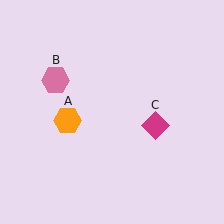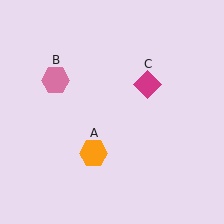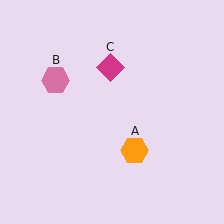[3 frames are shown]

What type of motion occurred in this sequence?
The orange hexagon (object A), magenta diamond (object C) rotated counterclockwise around the center of the scene.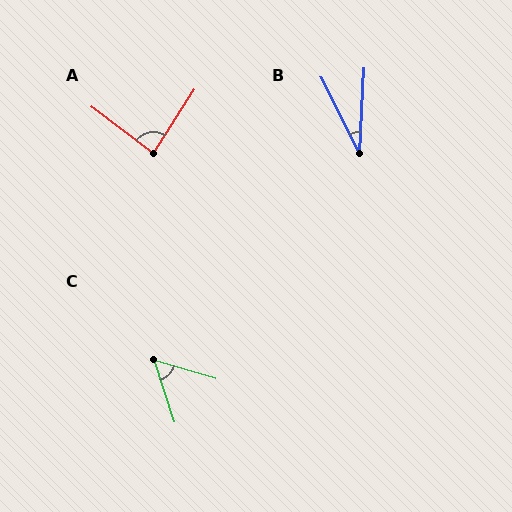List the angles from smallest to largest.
B (30°), C (55°), A (86°).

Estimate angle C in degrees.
Approximately 55 degrees.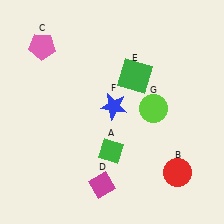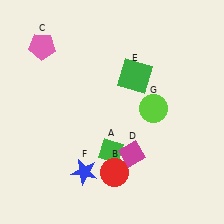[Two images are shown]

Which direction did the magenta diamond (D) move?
The magenta diamond (D) moved up.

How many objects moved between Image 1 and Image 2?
3 objects moved between the two images.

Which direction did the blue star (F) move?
The blue star (F) moved down.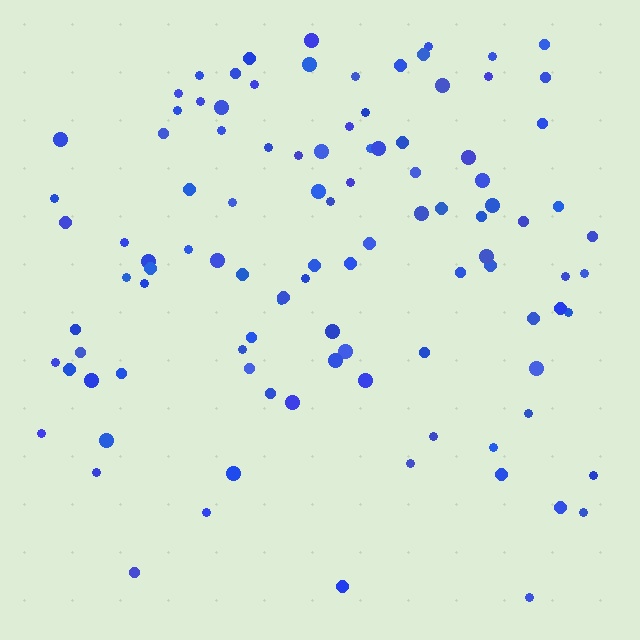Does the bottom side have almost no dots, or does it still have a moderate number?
Still a moderate number, just noticeably fewer than the top.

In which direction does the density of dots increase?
From bottom to top, with the top side densest.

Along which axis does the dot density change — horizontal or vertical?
Vertical.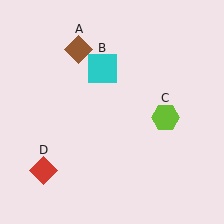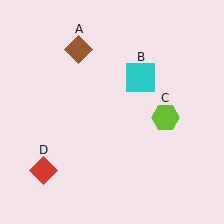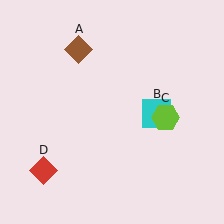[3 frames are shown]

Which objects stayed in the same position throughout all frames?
Brown diamond (object A) and lime hexagon (object C) and red diamond (object D) remained stationary.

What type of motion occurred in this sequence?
The cyan square (object B) rotated clockwise around the center of the scene.